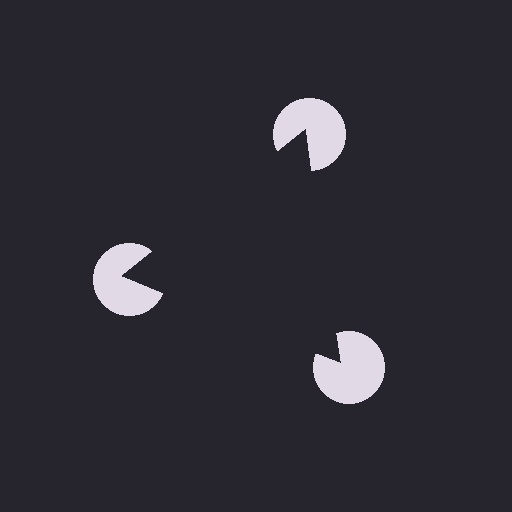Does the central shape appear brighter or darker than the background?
It typically appears slightly darker than the background, even though no actual brightness change is drawn.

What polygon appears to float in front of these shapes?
An illusory triangle — its edges are inferred from the aligned wedge cuts in the pac-man discs, not physically drawn.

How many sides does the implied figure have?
3 sides.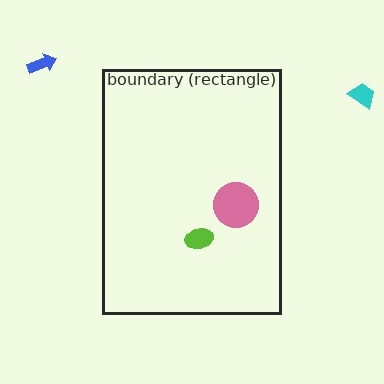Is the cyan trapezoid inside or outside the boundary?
Outside.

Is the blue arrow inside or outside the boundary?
Outside.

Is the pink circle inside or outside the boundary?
Inside.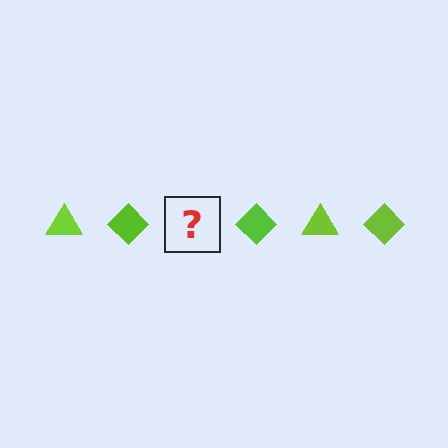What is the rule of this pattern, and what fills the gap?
The rule is that the pattern cycles through triangle, diamond shapes in lime. The gap should be filled with a lime triangle.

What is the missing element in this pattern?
The missing element is a lime triangle.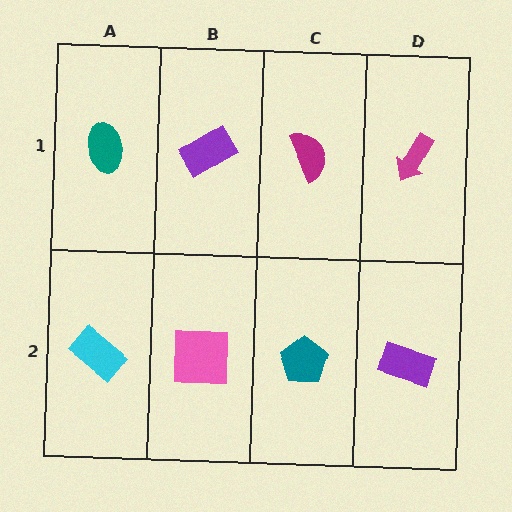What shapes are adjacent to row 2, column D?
A magenta arrow (row 1, column D), a teal pentagon (row 2, column C).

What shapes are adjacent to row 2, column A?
A teal ellipse (row 1, column A), a pink square (row 2, column B).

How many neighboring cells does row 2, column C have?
3.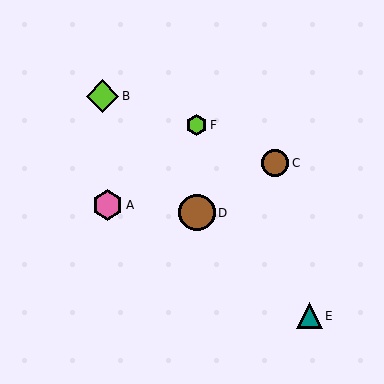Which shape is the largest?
The brown circle (labeled D) is the largest.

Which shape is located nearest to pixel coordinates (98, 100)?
The lime diamond (labeled B) at (102, 96) is nearest to that location.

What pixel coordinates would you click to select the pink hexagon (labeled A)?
Click at (108, 205) to select the pink hexagon A.